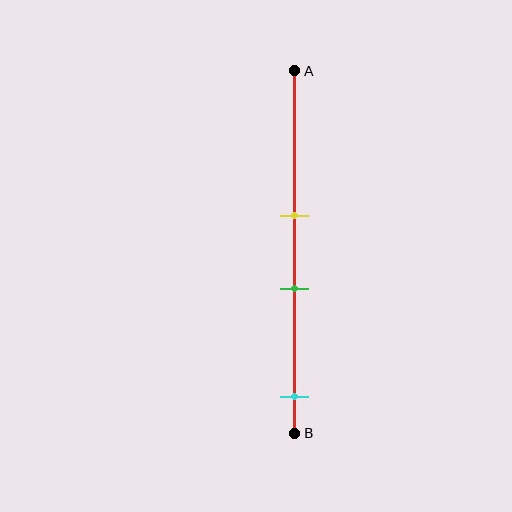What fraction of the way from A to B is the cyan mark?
The cyan mark is approximately 90% (0.9) of the way from A to B.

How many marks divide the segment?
There are 3 marks dividing the segment.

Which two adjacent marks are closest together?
The yellow and green marks are the closest adjacent pair.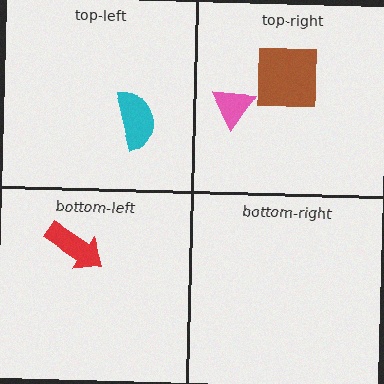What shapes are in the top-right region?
The pink triangle, the brown square.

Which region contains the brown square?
The top-right region.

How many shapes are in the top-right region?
2.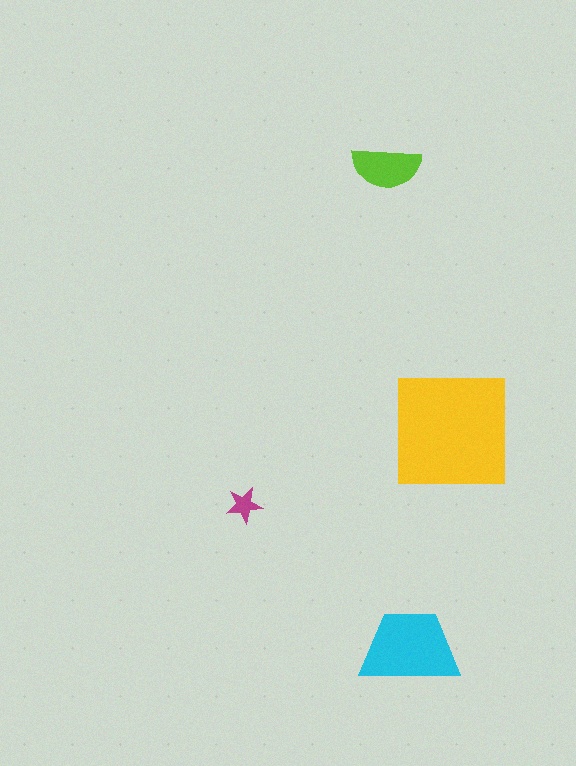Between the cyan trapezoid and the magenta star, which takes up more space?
The cyan trapezoid.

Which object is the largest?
The yellow square.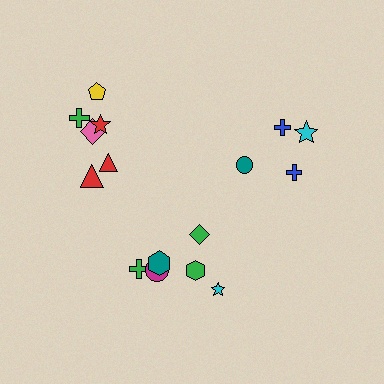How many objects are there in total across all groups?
There are 16 objects.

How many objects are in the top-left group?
There are 6 objects.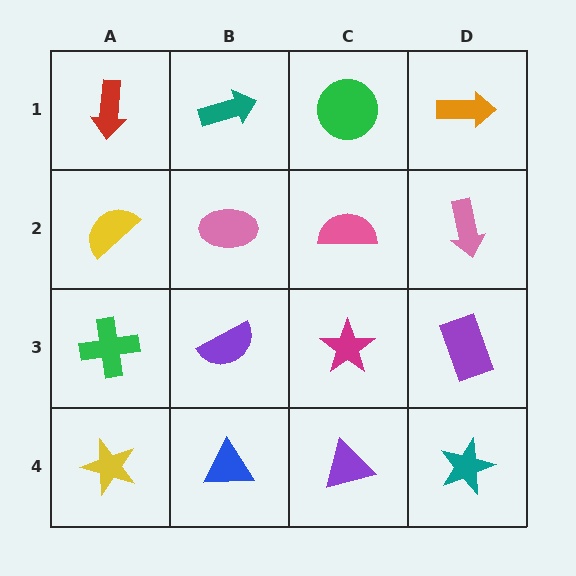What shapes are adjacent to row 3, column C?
A pink semicircle (row 2, column C), a purple triangle (row 4, column C), a purple semicircle (row 3, column B), a purple rectangle (row 3, column D).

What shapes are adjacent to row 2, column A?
A red arrow (row 1, column A), a green cross (row 3, column A), a pink ellipse (row 2, column B).